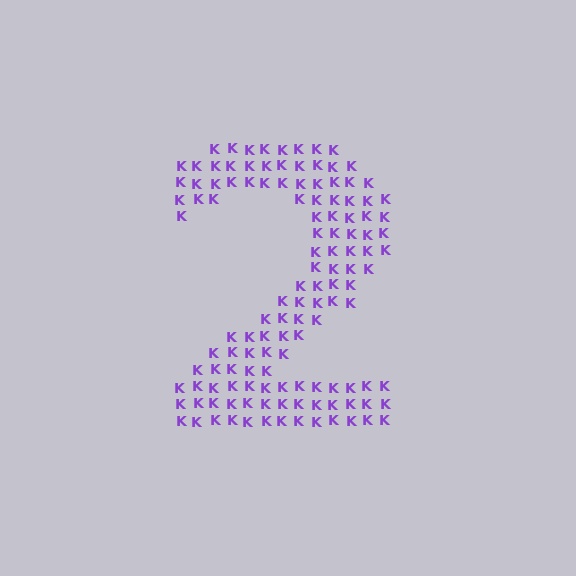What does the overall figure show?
The overall figure shows the digit 2.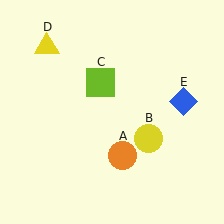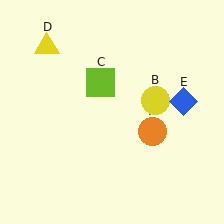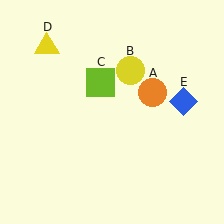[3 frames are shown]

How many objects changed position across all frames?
2 objects changed position: orange circle (object A), yellow circle (object B).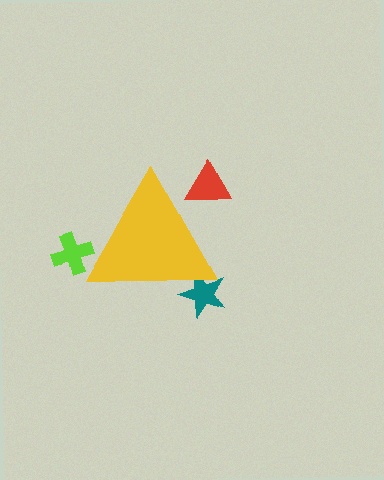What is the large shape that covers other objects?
A yellow triangle.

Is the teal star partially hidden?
Yes, the teal star is partially hidden behind the yellow triangle.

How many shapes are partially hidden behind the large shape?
3 shapes are partially hidden.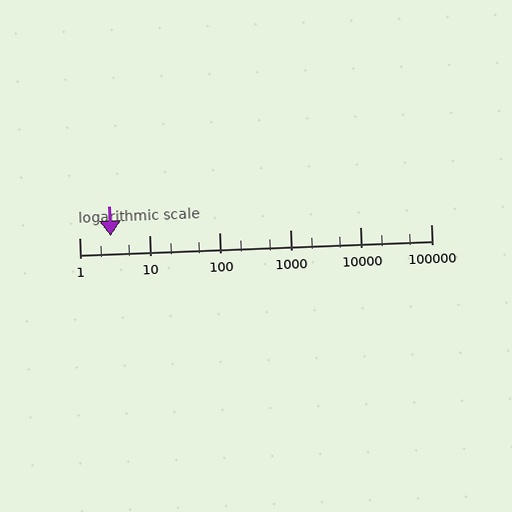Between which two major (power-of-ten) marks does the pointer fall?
The pointer is between 1 and 10.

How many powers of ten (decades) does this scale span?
The scale spans 5 decades, from 1 to 100000.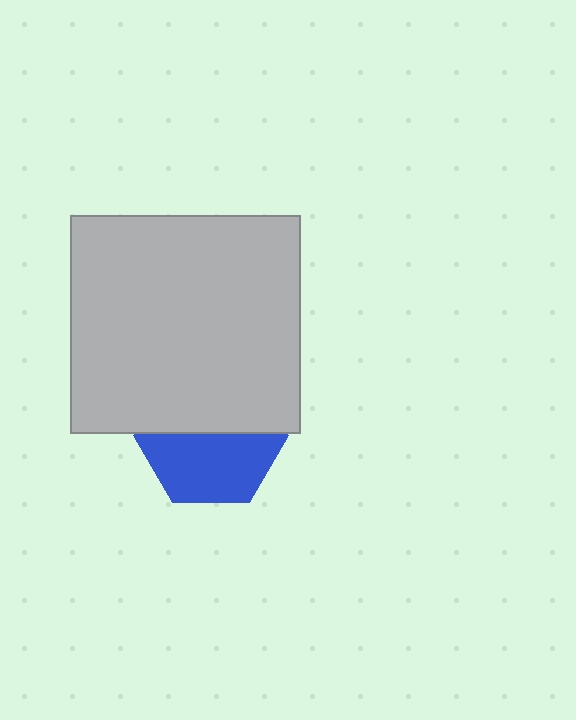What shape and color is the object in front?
The object in front is a light gray rectangle.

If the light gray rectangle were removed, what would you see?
You would see the complete blue hexagon.